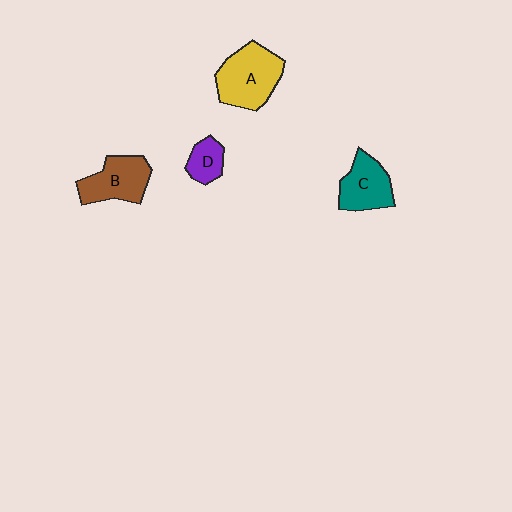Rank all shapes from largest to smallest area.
From largest to smallest: A (yellow), B (brown), C (teal), D (purple).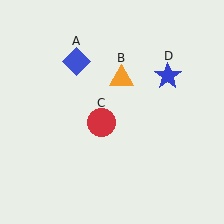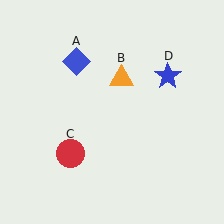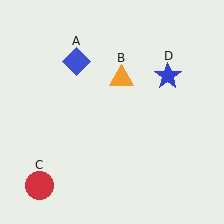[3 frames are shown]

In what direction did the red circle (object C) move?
The red circle (object C) moved down and to the left.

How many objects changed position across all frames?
1 object changed position: red circle (object C).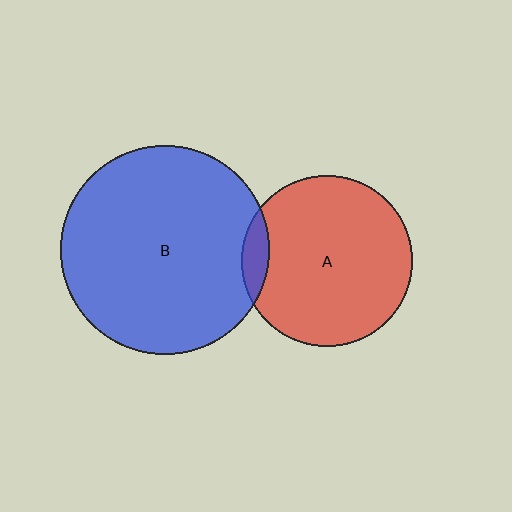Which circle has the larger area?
Circle B (blue).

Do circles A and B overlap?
Yes.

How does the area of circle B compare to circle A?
Approximately 1.5 times.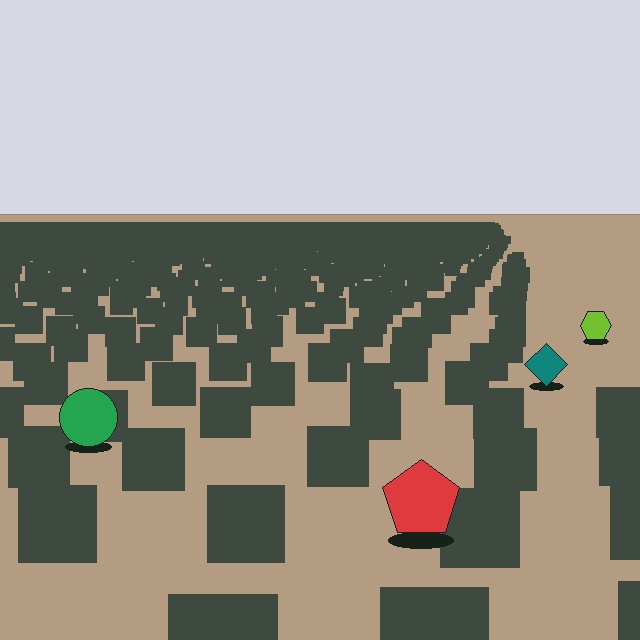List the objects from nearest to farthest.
From nearest to farthest: the red pentagon, the green circle, the teal diamond, the lime hexagon.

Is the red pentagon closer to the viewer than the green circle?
Yes. The red pentagon is closer — you can tell from the texture gradient: the ground texture is coarser near it.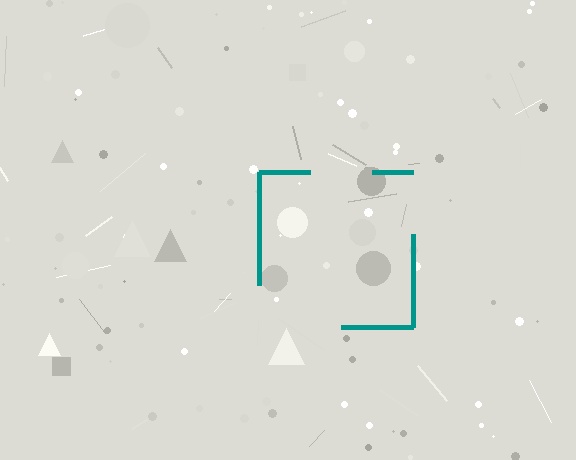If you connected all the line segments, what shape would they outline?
They would outline a square.